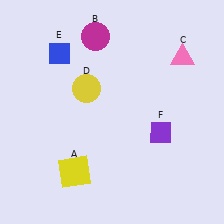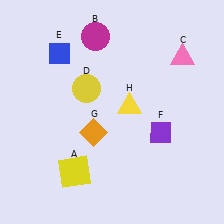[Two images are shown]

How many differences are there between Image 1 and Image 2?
There are 2 differences between the two images.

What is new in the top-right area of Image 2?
A yellow triangle (H) was added in the top-right area of Image 2.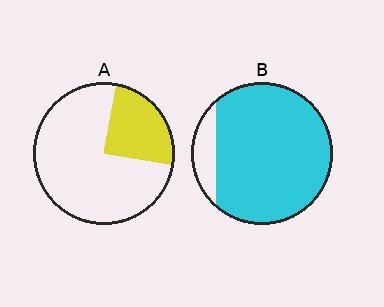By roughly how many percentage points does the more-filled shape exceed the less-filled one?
By roughly 65 percentage points (B over A).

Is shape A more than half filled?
No.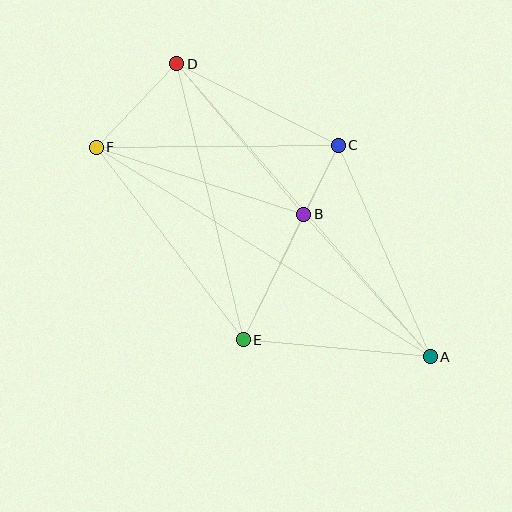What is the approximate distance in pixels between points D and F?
The distance between D and F is approximately 116 pixels.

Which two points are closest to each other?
Points B and C are closest to each other.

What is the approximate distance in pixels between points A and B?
The distance between A and B is approximately 191 pixels.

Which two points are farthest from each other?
Points A and F are farthest from each other.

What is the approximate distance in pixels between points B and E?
The distance between B and E is approximately 139 pixels.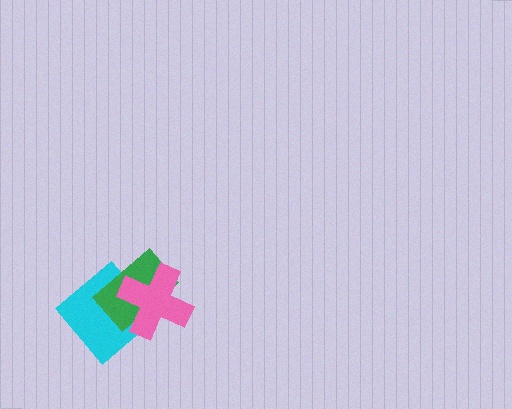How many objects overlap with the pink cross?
2 objects overlap with the pink cross.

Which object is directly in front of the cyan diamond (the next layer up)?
The green rectangle is directly in front of the cyan diamond.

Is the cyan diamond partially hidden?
Yes, it is partially covered by another shape.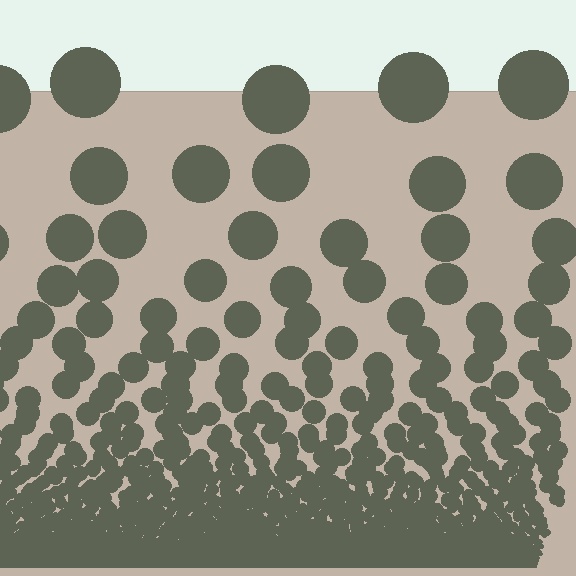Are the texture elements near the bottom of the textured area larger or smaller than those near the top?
Smaller. The gradient is inverted — elements near the bottom are smaller and denser.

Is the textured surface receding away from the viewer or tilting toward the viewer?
The surface appears to tilt toward the viewer. Texture elements get larger and sparser toward the top.